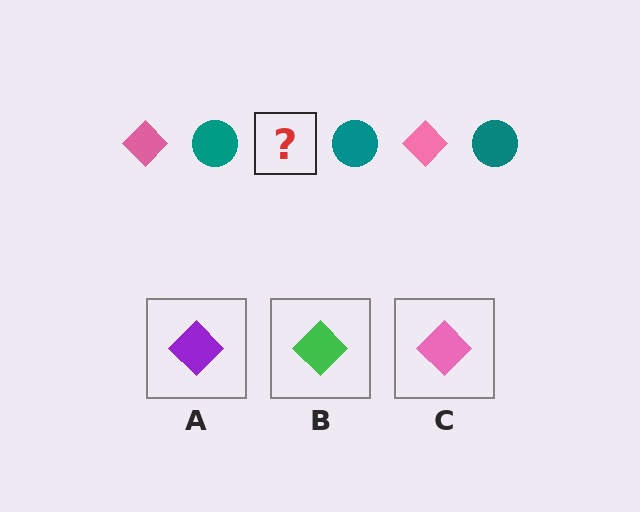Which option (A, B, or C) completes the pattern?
C.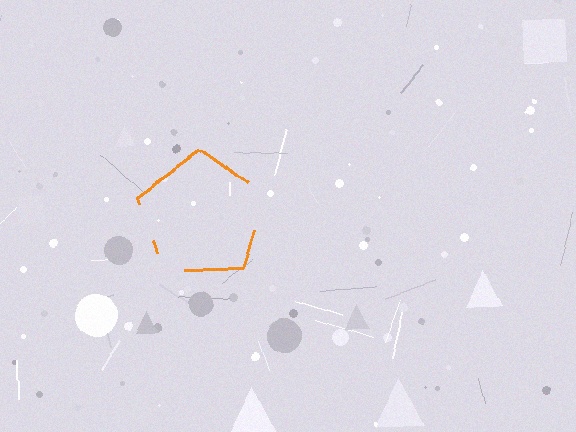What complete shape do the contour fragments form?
The contour fragments form a pentagon.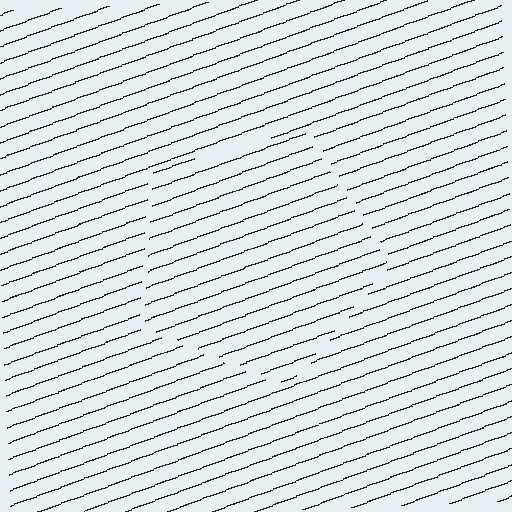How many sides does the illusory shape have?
5 sides — the line-ends trace a pentagon.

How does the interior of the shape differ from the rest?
The interior of the shape contains the same grating, shifted by half a period — the contour is defined by the phase discontinuity where line-ends from the inner and outer gratings abut.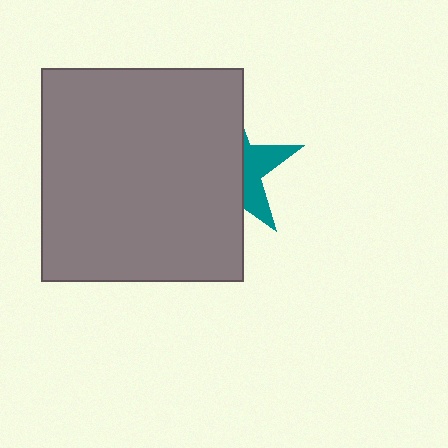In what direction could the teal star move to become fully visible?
The teal star could move right. That would shift it out from behind the gray rectangle entirely.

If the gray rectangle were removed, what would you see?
You would see the complete teal star.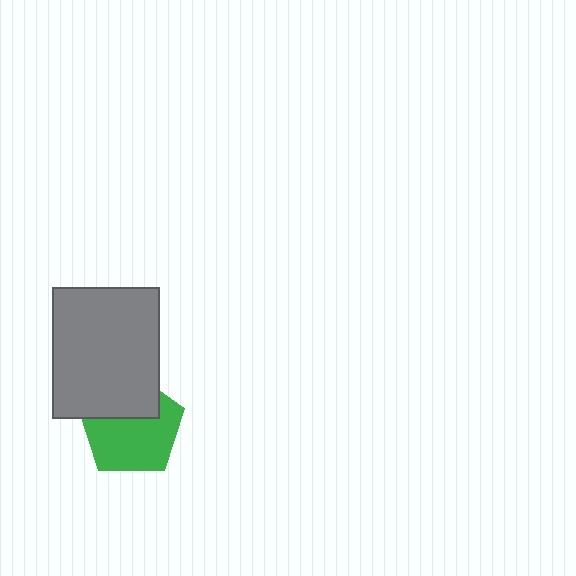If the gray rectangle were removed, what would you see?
You would see the complete green pentagon.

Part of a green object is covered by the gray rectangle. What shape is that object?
It is a pentagon.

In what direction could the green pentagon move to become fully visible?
The green pentagon could move down. That would shift it out from behind the gray rectangle entirely.